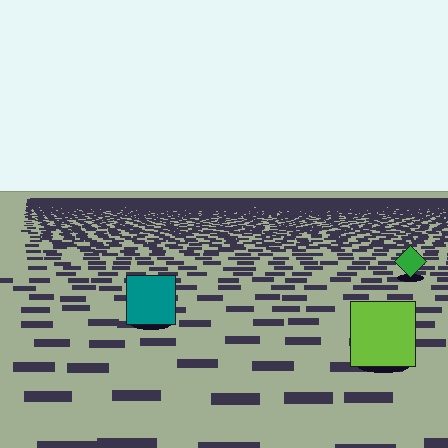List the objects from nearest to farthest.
From nearest to farthest: the lime square, the teal square, the green diamond.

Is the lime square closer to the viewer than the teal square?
Yes. The lime square is closer — you can tell from the texture gradient: the ground texture is coarser near it.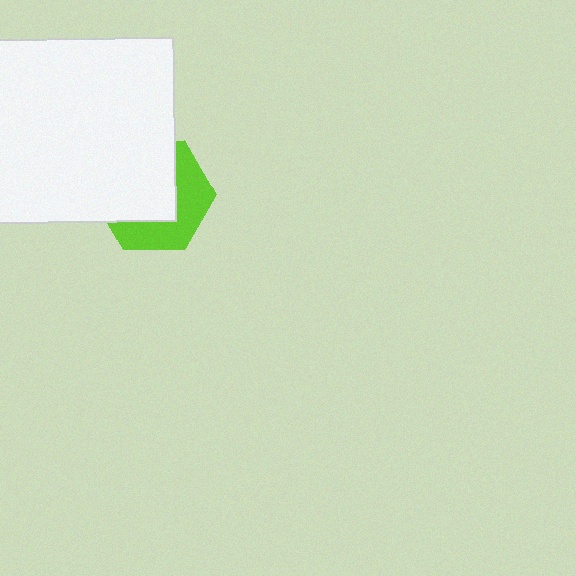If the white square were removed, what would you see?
You would see the complete lime hexagon.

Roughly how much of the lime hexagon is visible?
A small part of it is visible (roughly 43%).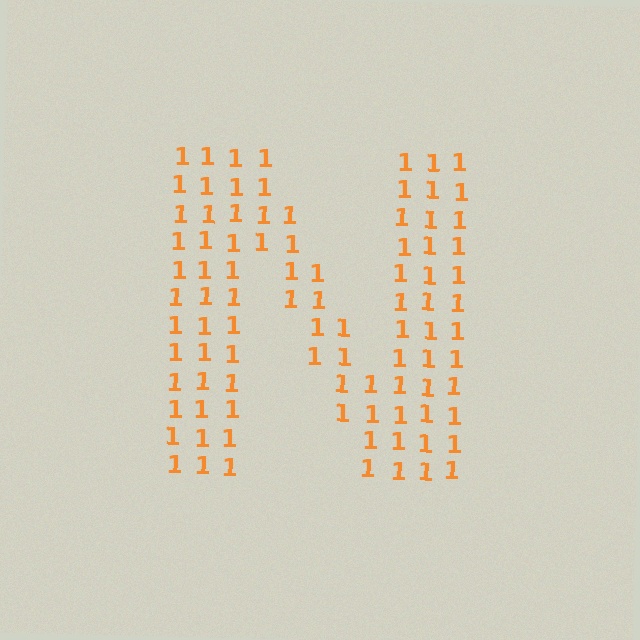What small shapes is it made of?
It is made of small digit 1's.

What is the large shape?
The large shape is the letter N.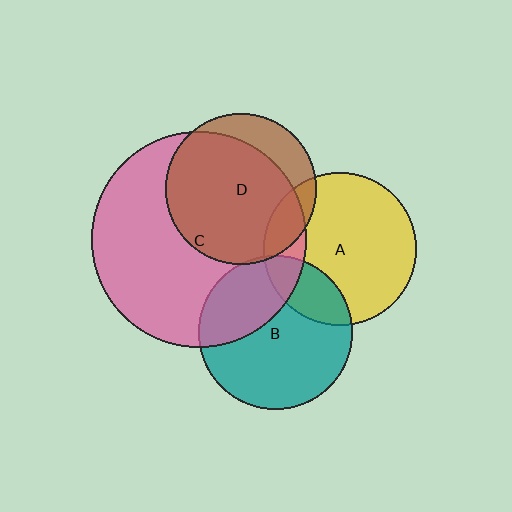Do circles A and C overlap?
Yes.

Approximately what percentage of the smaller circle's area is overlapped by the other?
Approximately 20%.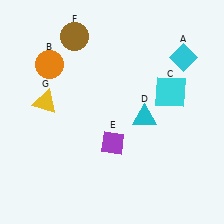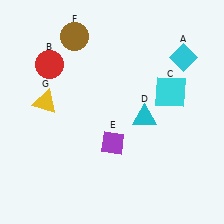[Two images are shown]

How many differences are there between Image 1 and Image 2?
There is 1 difference between the two images.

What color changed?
The circle (B) changed from orange in Image 1 to red in Image 2.